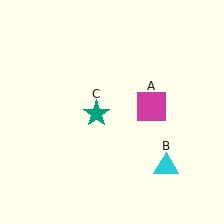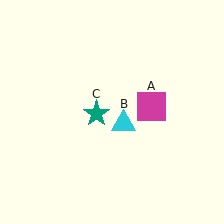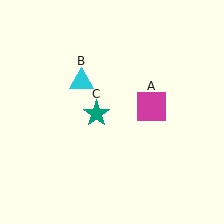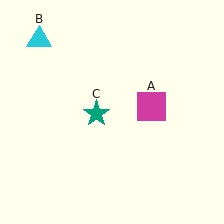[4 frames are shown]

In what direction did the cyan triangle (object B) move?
The cyan triangle (object B) moved up and to the left.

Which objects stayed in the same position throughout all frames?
Magenta square (object A) and teal star (object C) remained stationary.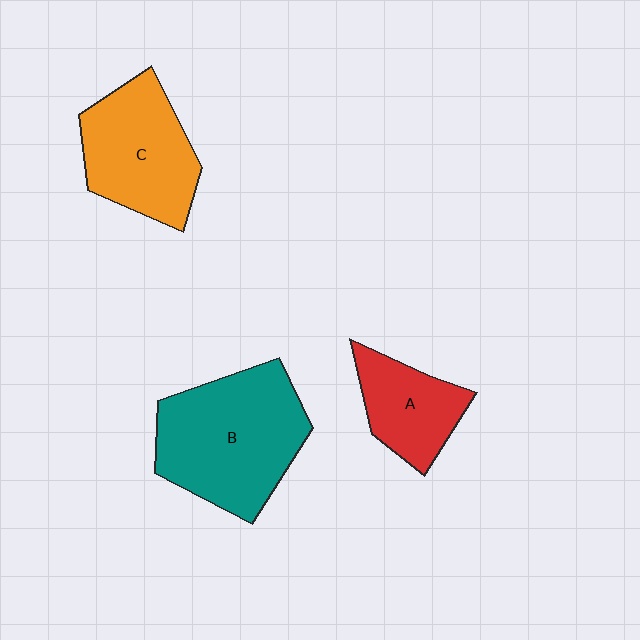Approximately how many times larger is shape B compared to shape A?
Approximately 2.0 times.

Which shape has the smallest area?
Shape A (red).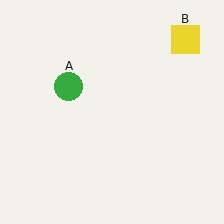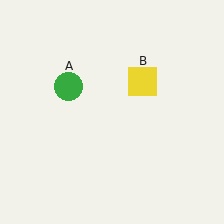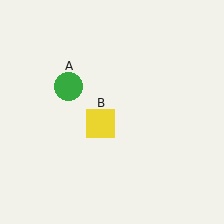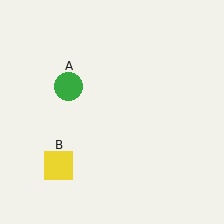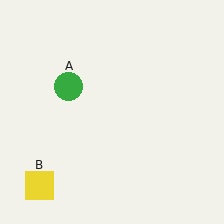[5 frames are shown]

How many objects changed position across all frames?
1 object changed position: yellow square (object B).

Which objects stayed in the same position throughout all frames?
Green circle (object A) remained stationary.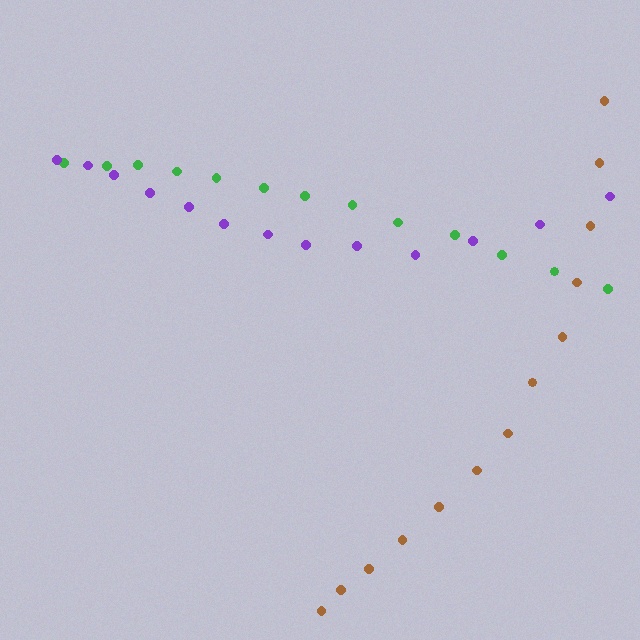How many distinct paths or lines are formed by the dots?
There are 3 distinct paths.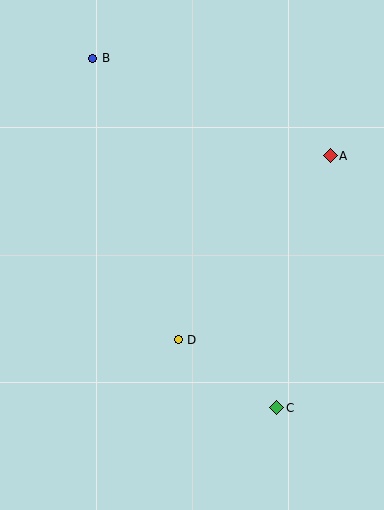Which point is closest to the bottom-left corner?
Point D is closest to the bottom-left corner.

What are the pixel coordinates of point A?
Point A is at (330, 156).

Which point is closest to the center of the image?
Point D at (178, 340) is closest to the center.